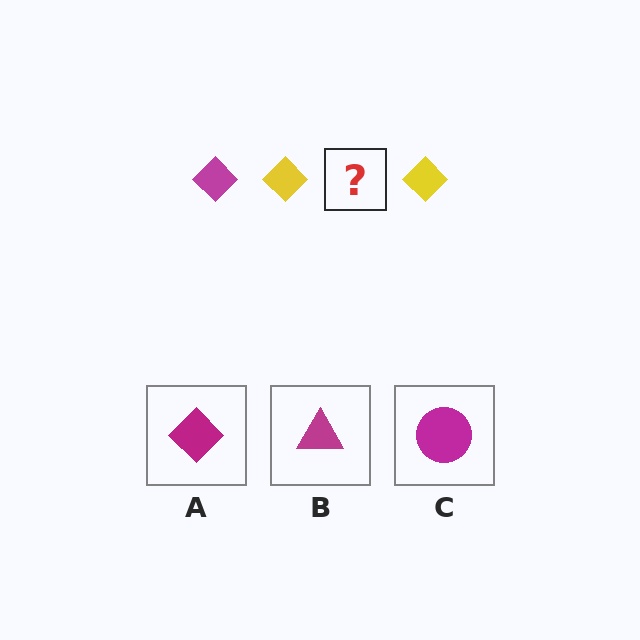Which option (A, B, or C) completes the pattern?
A.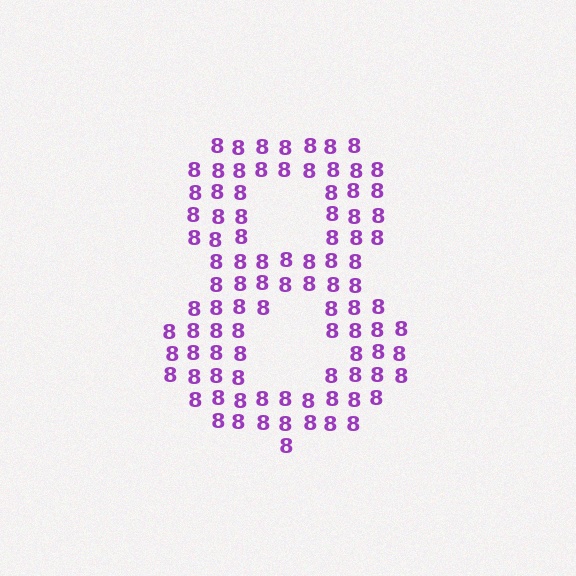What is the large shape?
The large shape is the digit 8.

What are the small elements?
The small elements are digit 8's.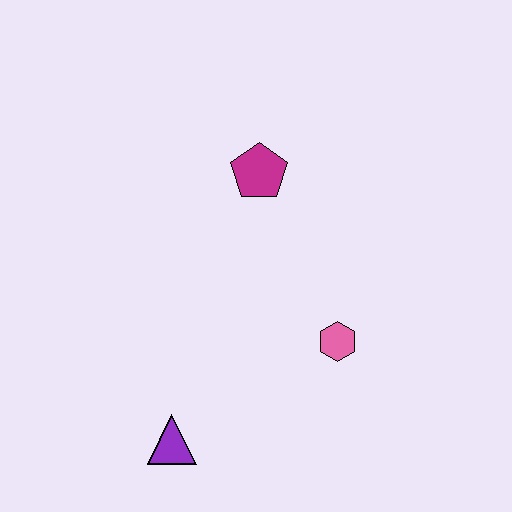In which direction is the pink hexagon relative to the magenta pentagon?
The pink hexagon is below the magenta pentagon.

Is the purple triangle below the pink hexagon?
Yes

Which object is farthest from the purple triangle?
The magenta pentagon is farthest from the purple triangle.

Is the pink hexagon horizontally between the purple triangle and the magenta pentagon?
No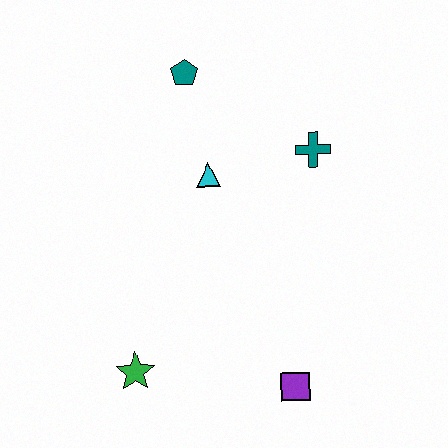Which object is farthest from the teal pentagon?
The purple square is farthest from the teal pentagon.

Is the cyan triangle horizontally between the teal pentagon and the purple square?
Yes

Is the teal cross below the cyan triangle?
No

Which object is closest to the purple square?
The green star is closest to the purple square.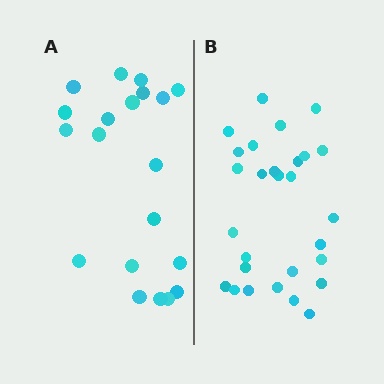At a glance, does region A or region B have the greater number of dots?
Region B (the right region) has more dots.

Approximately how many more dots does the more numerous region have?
Region B has roughly 8 or so more dots than region A.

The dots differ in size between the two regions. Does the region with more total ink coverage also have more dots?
No. Region A has more total ink coverage because its dots are larger, but region B actually contains more individual dots. Total area can be misleading — the number of items is what matters here.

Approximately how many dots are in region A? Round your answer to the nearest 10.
About 20 dots.